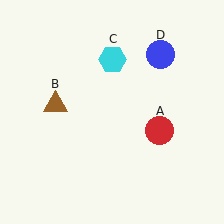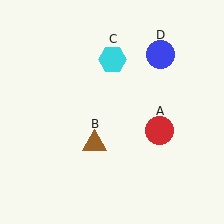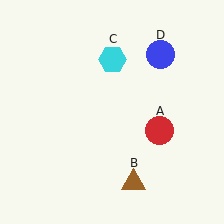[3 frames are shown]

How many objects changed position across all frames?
1 object changed position: brown triangle (object B).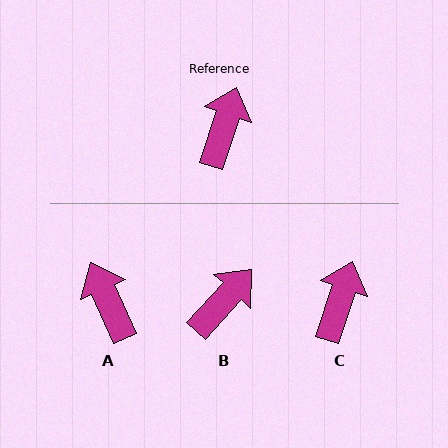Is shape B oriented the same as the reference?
No, it is off by about 24 degrees.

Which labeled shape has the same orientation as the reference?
C.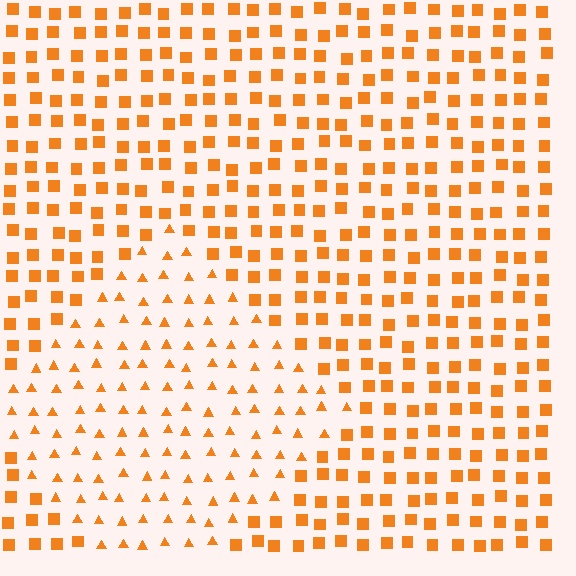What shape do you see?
I see a diamond.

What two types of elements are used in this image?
The image uses triangles inside the diamond region and squares outside it.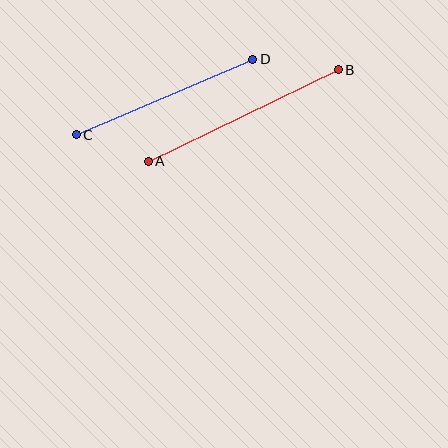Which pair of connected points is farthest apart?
Points A and B are farthest apart.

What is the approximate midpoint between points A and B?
The midpoint is at approximately (243, 116) pixels.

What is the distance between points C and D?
The distance is approximately 192 pixels.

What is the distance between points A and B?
The distance is approximately 211 pixels.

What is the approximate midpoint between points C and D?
The midpoint is at approximately (164, 97) pixels.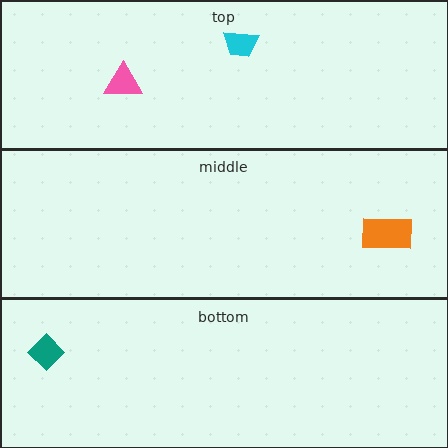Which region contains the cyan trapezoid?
The top region.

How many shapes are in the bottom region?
1.